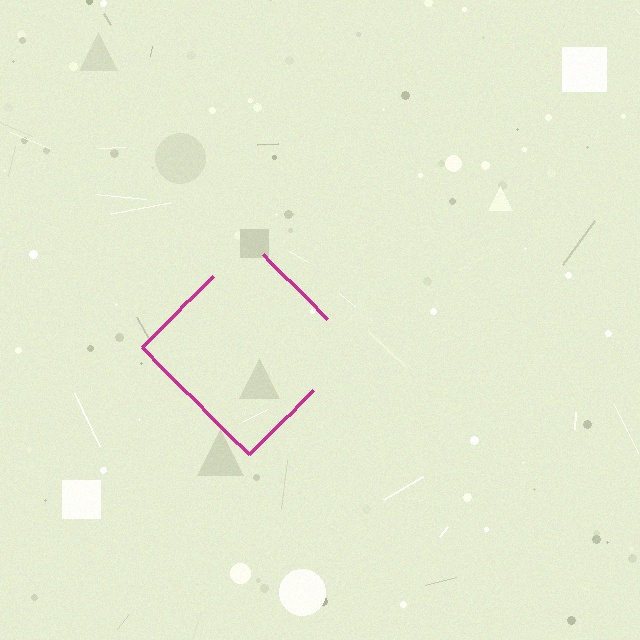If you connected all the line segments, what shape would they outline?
They would outline a diamond.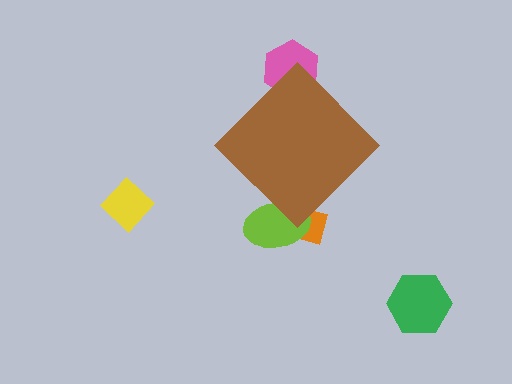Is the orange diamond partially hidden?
Yes, the orange diamond is partially hidden behind the brown diamond.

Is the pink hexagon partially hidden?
Yes, the pink hexagon is partially hidden behind the brown diamond.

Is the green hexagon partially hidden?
No, the green hexagon is fully visible.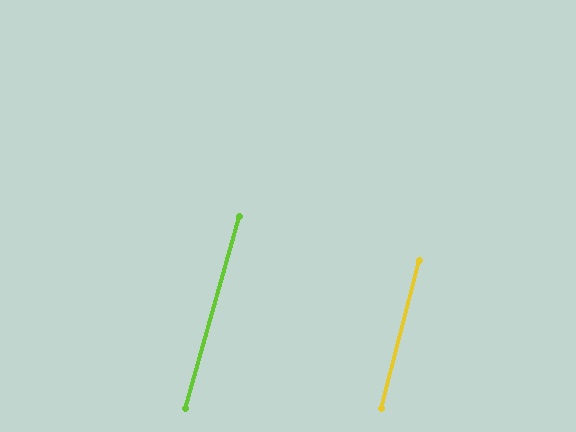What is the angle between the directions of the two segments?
Approximately 1 degree.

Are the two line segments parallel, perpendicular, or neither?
Parallel — their directions differ by only 1.0°.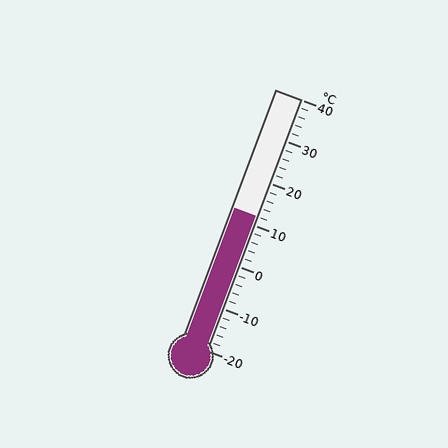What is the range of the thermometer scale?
The thermometer scale ranges from -20°C to 40°C.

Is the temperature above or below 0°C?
The temperature is above 0°C.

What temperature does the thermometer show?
The thermometer shows approximately 12°C.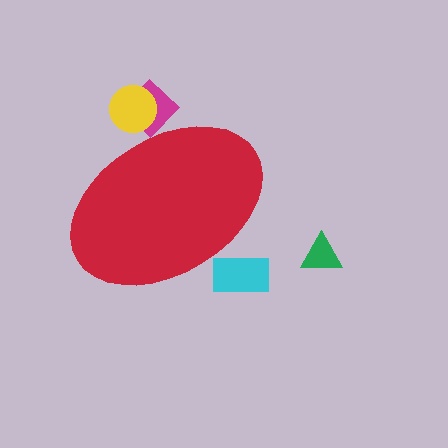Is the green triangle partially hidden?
No, the green triangle is fully visible.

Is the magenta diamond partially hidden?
Yes, the magenta diamond is partially hidden behind the red ellipse.